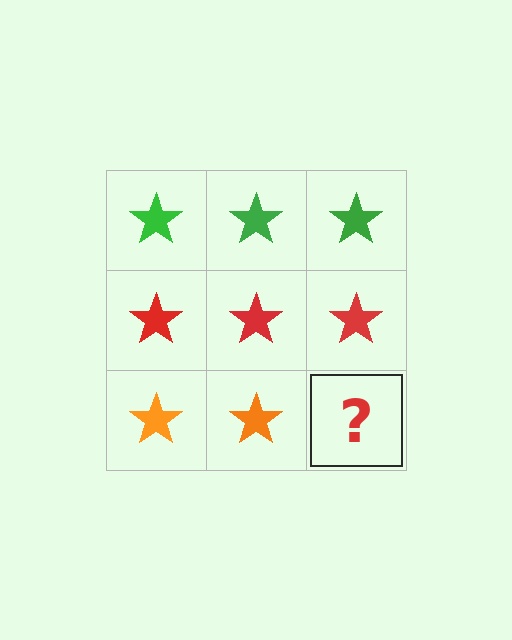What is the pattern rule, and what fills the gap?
The rule is that each row has a consistent color. The gap should be filled with an orange star.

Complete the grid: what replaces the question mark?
The question mark should be replaced with an orange star.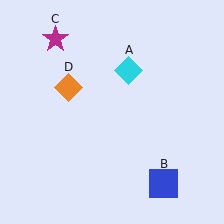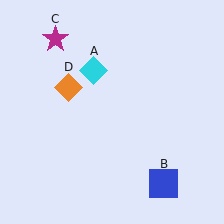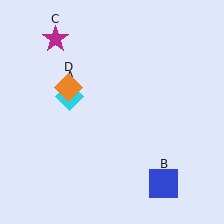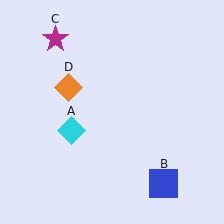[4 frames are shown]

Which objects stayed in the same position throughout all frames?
Blue square (object B) and magenta star (object C) and orange diamond (object D) remained stationary.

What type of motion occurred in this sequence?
The cyan diamond (object A) rotated counterclockwise around the center of the scene.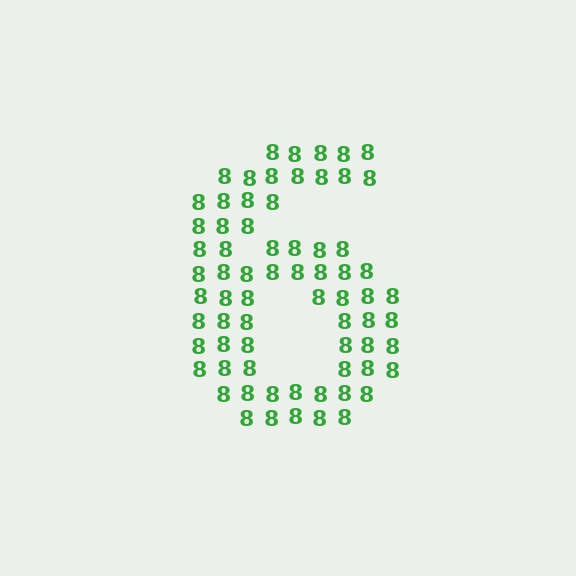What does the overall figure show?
The overall figure shows the digit 6.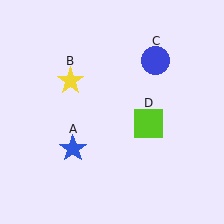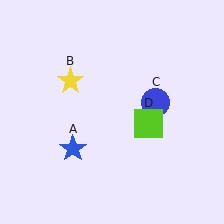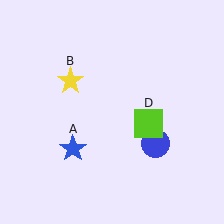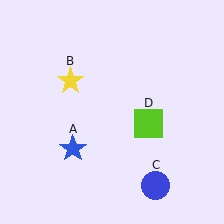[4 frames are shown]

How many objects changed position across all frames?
1 object changed position: blue circle (object C).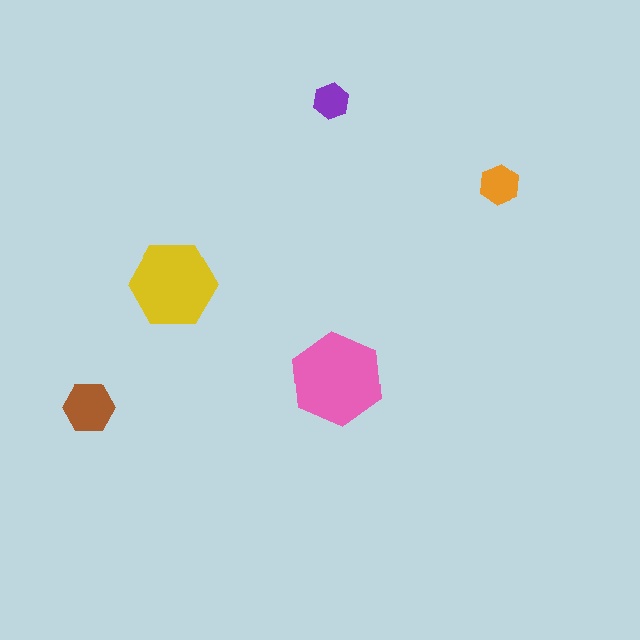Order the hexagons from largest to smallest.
the pink one, the yellow one, the brown one, the orange one, the purple one.